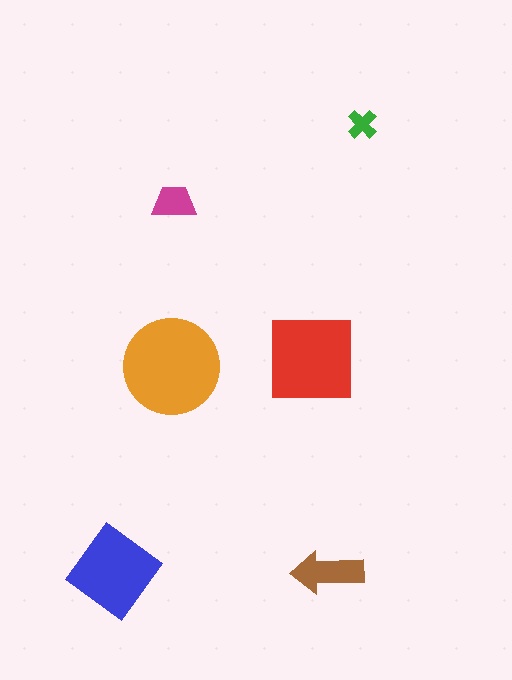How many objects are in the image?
There are 6 objects in the image.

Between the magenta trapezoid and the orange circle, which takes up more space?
The orange circle.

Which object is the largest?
The orange circle.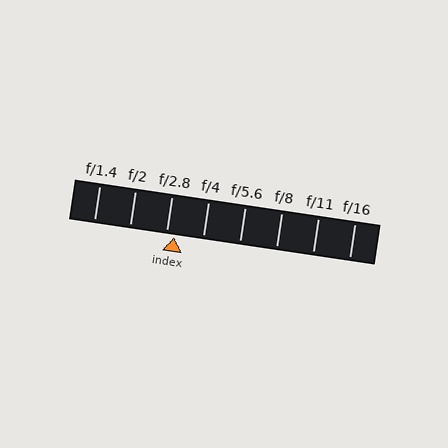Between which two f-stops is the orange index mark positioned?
The index mark is between f/2.8 and f/4.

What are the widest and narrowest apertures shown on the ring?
The widest aperture shown is f/1.4 and the narrowest is f/16.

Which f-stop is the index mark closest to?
The index mark is closest to f/2.8.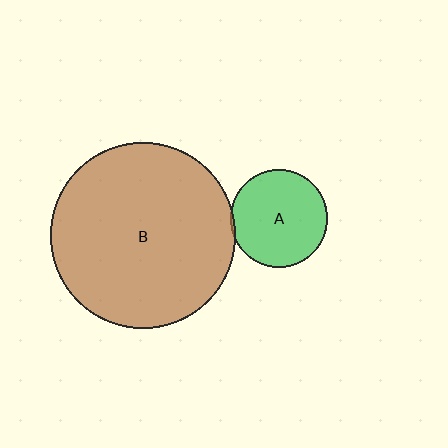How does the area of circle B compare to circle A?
Approximately 3.6 times.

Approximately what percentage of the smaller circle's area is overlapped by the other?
Approximately 5%.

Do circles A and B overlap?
Yes.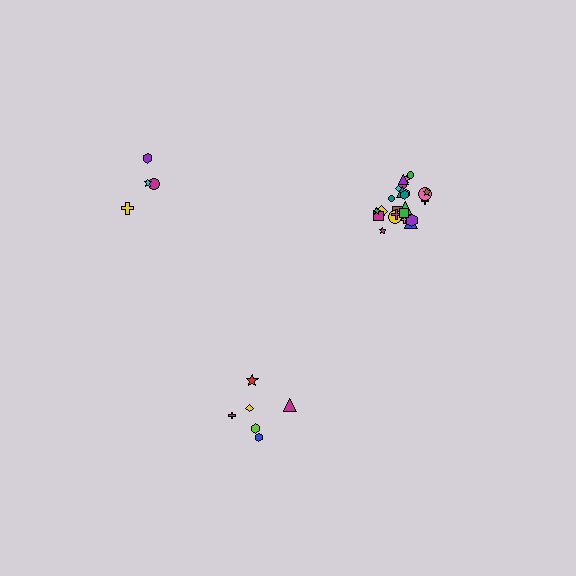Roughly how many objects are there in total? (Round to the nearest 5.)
Roughly 35 objects in total.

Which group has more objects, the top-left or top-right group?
The top-right group.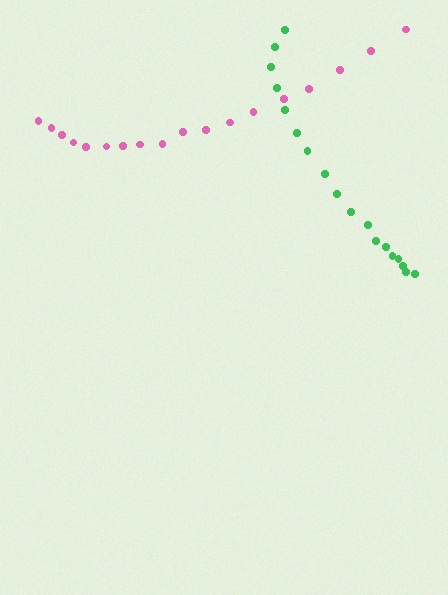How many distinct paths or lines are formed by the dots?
There are 2 distinct paths.